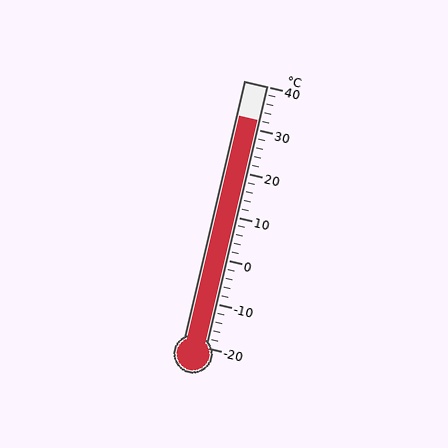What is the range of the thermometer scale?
The thermometer scale ranges from -20°C to 40°C.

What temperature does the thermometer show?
The thermometer shows approximately 32°C.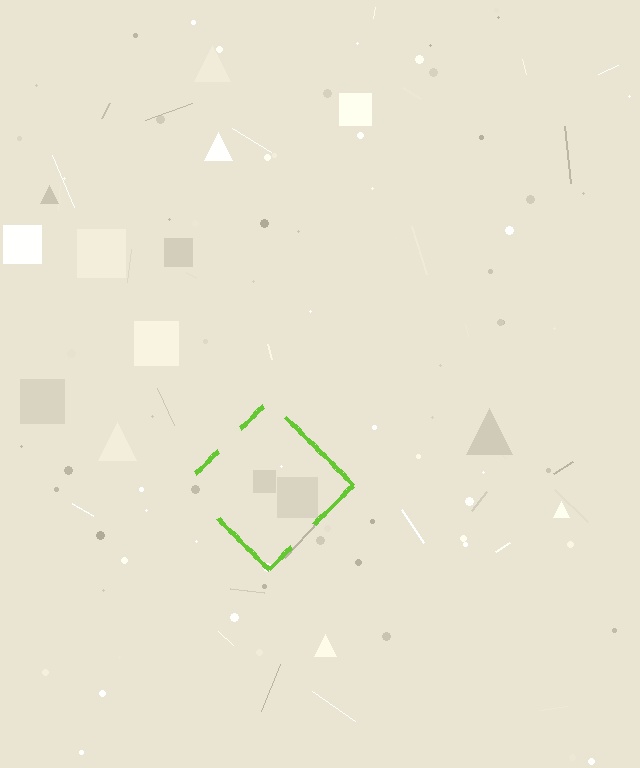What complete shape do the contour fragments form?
The contour fragments form a diamond.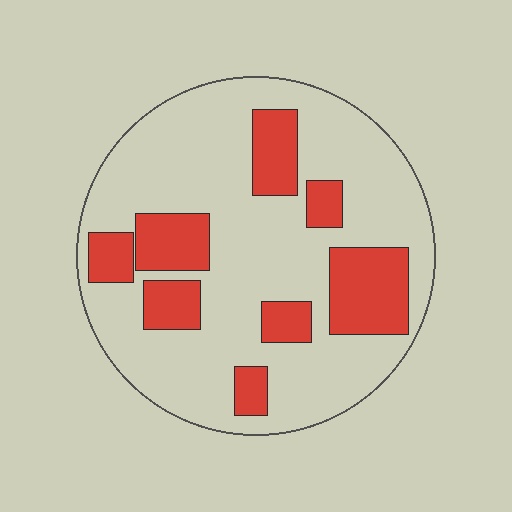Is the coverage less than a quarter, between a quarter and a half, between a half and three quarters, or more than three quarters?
Between a quarter and a half.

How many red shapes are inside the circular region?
8.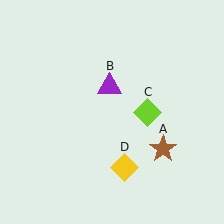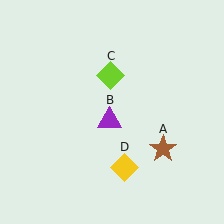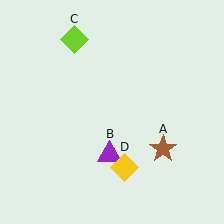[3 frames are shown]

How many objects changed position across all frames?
2 objects changed position: purple triangle (object B), lime diamond (object C).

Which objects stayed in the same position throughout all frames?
Brown star (object A) and yellow diamond (object D) remained stationary.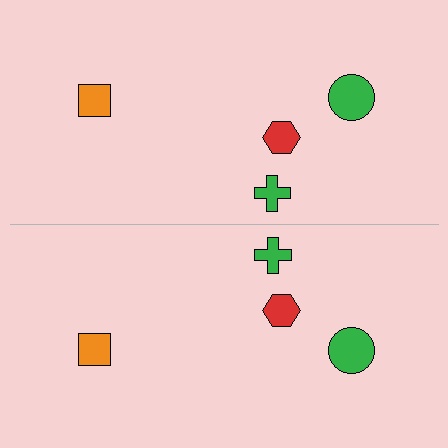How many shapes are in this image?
There are 8 shapes in this image.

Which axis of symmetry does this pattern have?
The pattern has a horizontal axis of symmetry running through the center of the image.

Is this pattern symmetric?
Yes, this pattern has bilateral (reflection) symmetry.